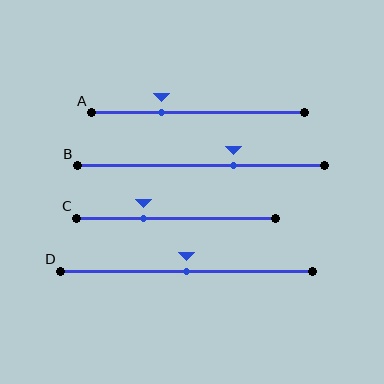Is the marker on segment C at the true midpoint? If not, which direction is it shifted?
No, the marker on segment C is shifted to the left by about 17% of the segment length.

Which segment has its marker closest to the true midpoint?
Segment D has its marker closest to the true midpoint.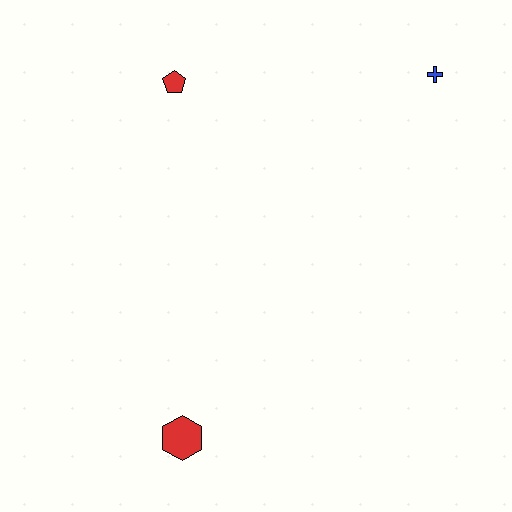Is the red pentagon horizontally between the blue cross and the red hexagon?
No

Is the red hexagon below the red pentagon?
Yes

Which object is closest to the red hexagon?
The red pentagon is closest to the red hexagon.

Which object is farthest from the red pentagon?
The red hexagon is farthest from the red pentagon.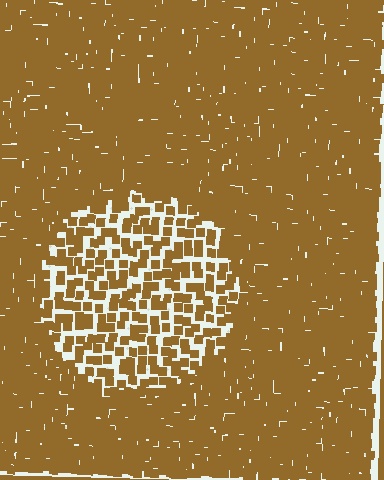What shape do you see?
I see a circle.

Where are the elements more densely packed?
The elements are more densely packed outside the circle boundary.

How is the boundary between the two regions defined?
The boundary is defined by a change in element density (approximately 2.3x ratio). All elements are the same color, size, and shape.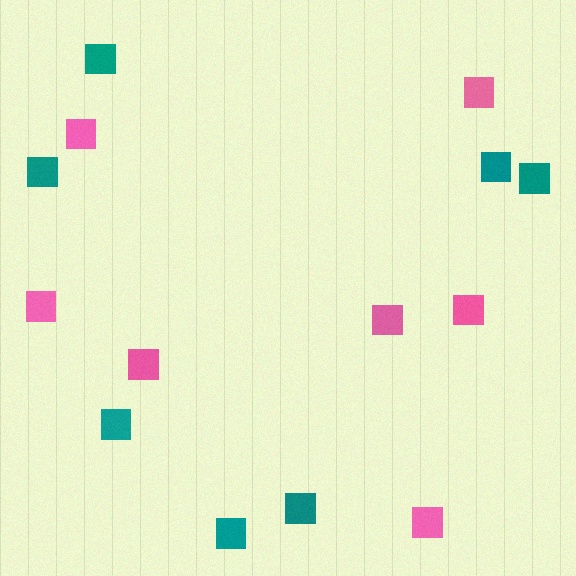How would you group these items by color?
There are 2 groups: one group of pink squares (7) and one group of teal squares (7).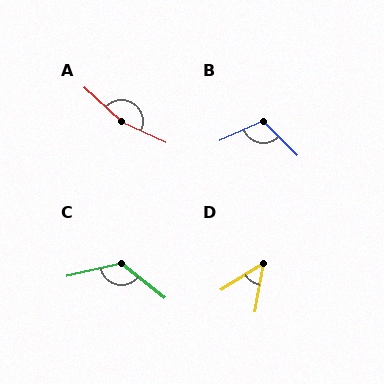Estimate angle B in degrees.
Approximately 111 degrees.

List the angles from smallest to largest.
D (48°), B (111°), C (129°), A (163°).